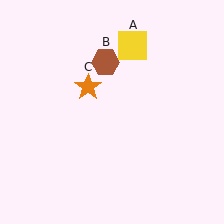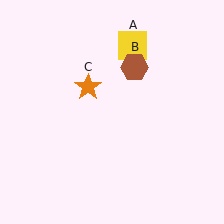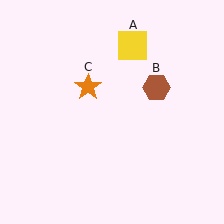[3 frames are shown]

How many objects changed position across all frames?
1 object changed position: brown hexagon (object B).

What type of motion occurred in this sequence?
The brown hexagon (object B) rotated clockwise around the center of the scene.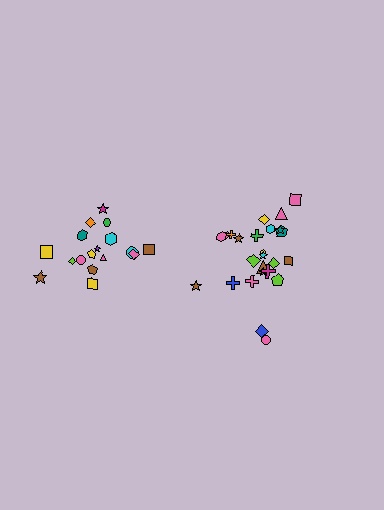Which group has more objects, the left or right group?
The right group.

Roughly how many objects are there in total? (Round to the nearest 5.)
Roughly 45 objects in total.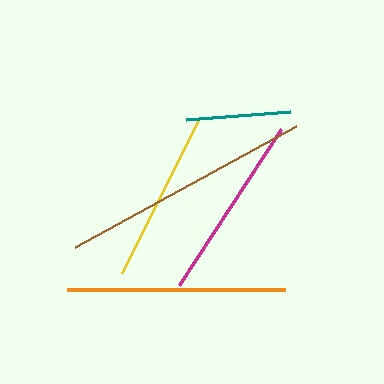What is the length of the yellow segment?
The yellow segment is approximately 173 pixels long.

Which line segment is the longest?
The brown line is the longest at approximately 252 pixels.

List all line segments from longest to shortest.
From longest to shortest: brown, orange, magenta, yellow, teal.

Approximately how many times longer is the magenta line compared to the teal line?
The magenta line is approximately 1.8 times the length of the teal line.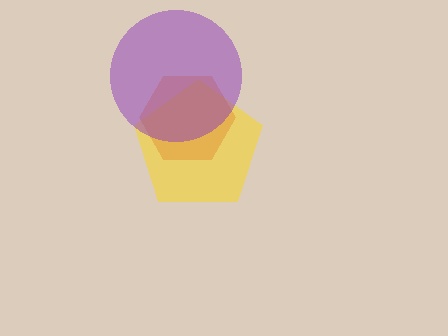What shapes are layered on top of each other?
The layered shapes are: a yellow pentagon, an orange hexagon, a purple circle.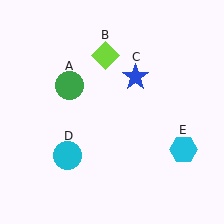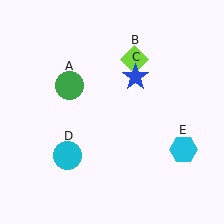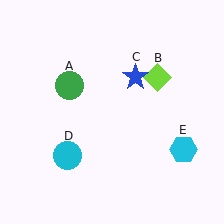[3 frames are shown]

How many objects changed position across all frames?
1 object changed position: lime diamond (object B).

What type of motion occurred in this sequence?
The lime diamond (object B) rotated clockwise around the center of the scene.